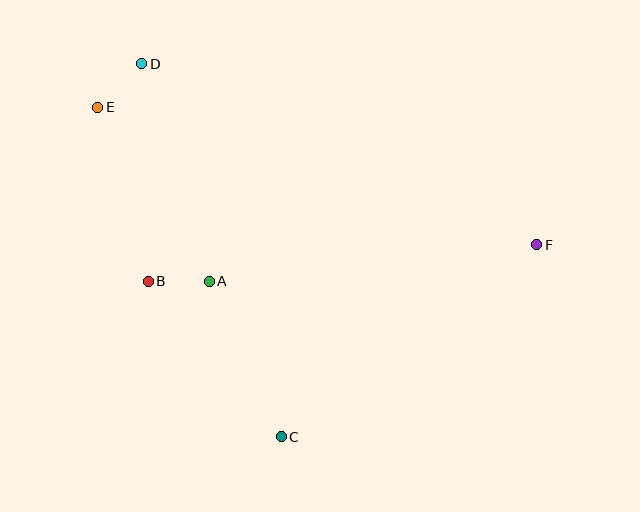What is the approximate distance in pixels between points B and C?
The distance between B and C is approximately 205 pixels.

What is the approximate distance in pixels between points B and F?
The distance between B and F is approximately 390 pixels.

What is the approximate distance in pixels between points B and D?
The distance between B and D is approximately 218 pixels.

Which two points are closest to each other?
Points A and B are closest to each other.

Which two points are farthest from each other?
Points E and F are farthest from each other.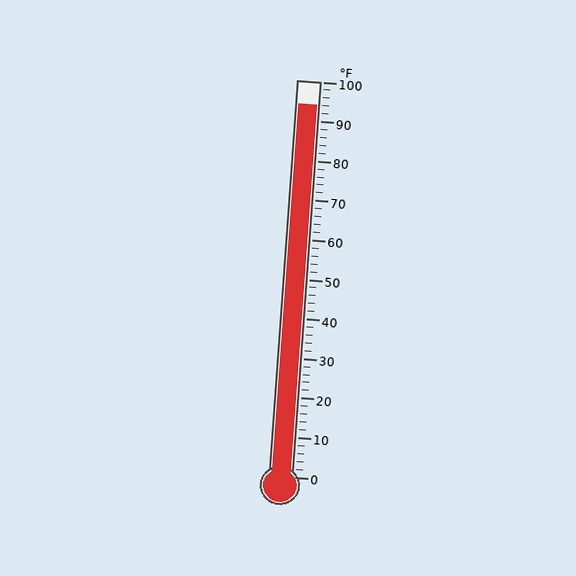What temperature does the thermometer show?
The thermometer shows approximately 94°F.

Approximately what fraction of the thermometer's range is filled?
The thermometer is filled to approximately 95% of its range.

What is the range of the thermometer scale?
The thermometer scale ranges from 0°F to 100°F.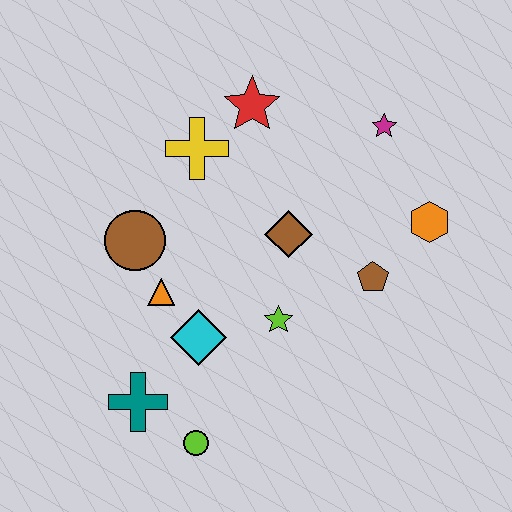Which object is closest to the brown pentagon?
The orange hexagon is closest to the brown pentagon.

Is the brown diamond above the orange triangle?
Yes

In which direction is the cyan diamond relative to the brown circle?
The cyan diamond is below the brown circle.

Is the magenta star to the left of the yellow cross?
No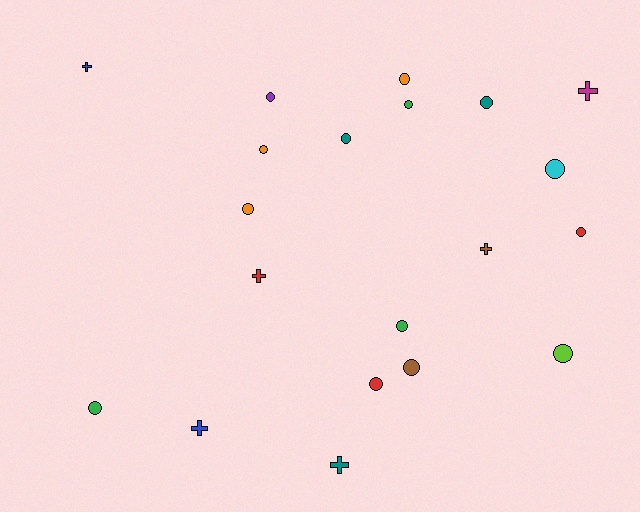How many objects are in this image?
There are 20 objects.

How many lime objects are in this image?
There is 1 lime object.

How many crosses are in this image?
There are 6 crosses.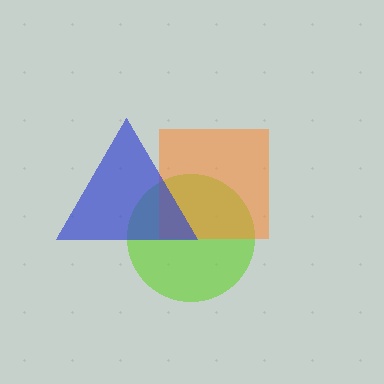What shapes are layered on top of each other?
The layered shapes are: a lime circle, an orange square, a blue triangle.